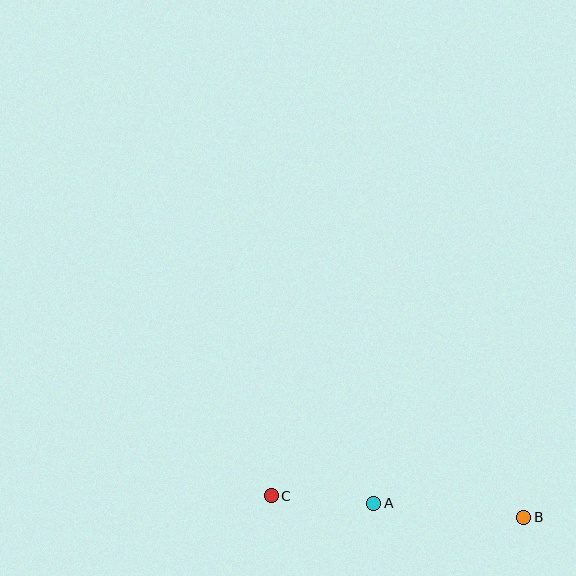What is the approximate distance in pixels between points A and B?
The distance between A and B is approximately 151 pixels.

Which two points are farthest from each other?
Points B and C are farthest from each other.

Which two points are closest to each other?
Points A and C are closest to each other.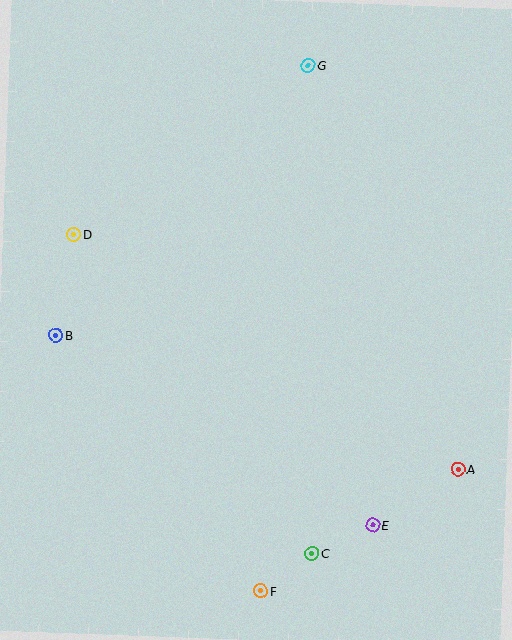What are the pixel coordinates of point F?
Point F is at (261, 591).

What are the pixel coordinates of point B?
Point B is at (56, 335).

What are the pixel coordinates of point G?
Point G is at (308, 66).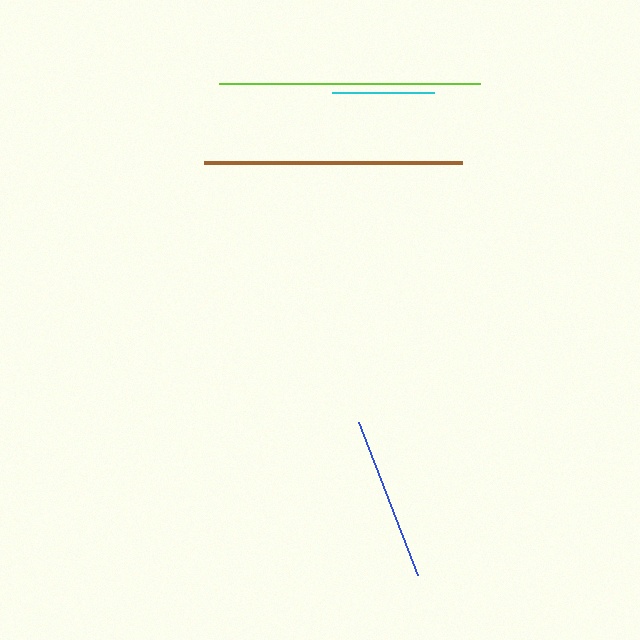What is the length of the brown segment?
The brown segment is approximately 258 pixels long.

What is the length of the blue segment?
The blue segment is approximately 164 pixels long.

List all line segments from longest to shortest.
From longest to shortest: lime, brown, blue, cyan.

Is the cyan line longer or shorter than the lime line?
The lime line is longer than the cyan line.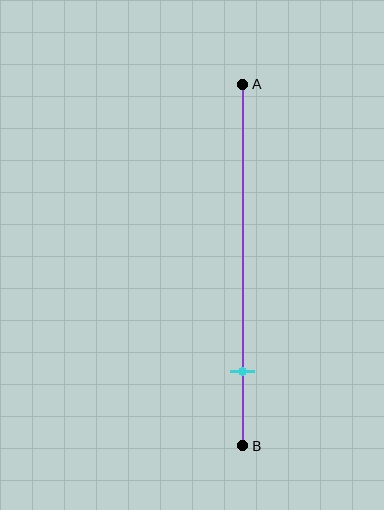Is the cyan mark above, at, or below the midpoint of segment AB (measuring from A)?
The cyan mark is below the midpoint of segment AB.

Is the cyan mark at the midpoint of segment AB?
No, the mark is at about 80% from A, not at the 50% midpoint.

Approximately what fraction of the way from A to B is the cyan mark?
The cyan mark is approximately 80% of the way from A to B.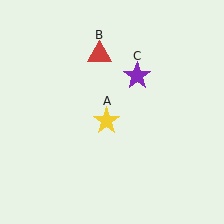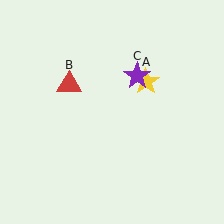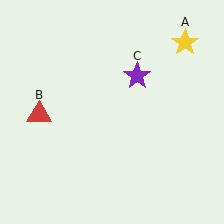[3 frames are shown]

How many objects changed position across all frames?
2 objects changed position: yellow star (object A), red triangle (object B).